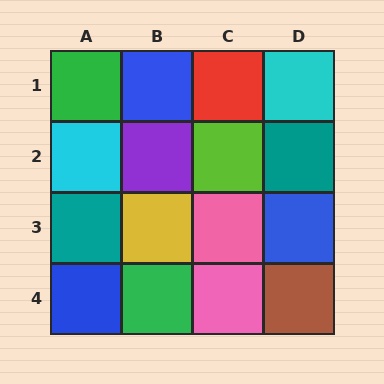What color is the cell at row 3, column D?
Blue.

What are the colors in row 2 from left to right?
Cyan, purple, lime, teal.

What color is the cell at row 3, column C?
Pink.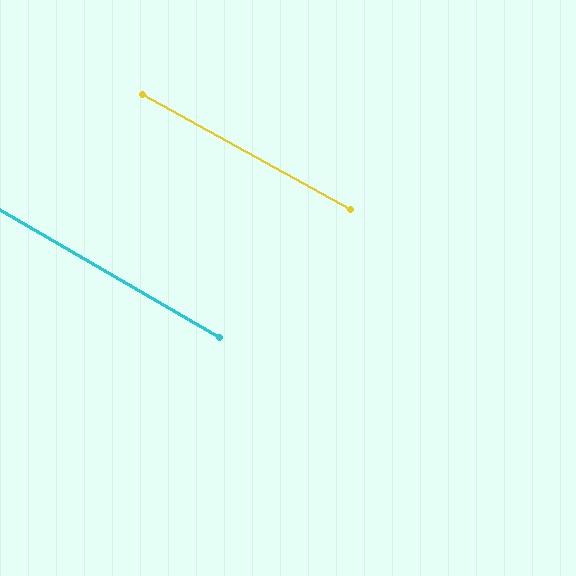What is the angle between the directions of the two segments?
Approximately 1 degree.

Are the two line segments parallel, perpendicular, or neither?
Parallel — their directions differ by only 1.2°.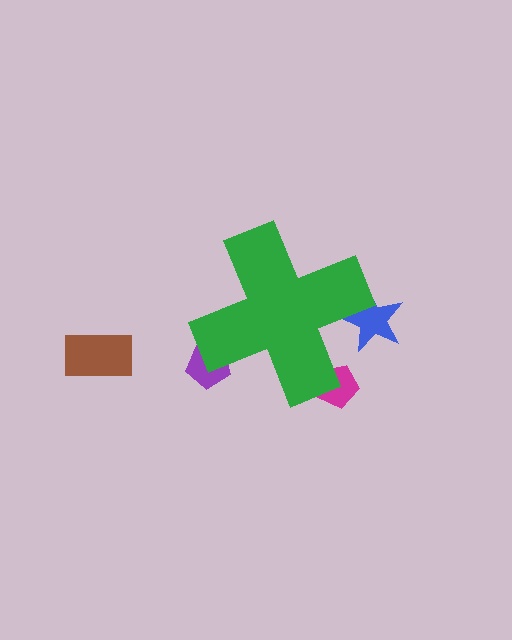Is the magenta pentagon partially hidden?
Yes, the magenta pentagon is partially hidden behind the green cross.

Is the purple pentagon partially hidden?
Yes, the purple pentagon is partially hidden behind the green cross.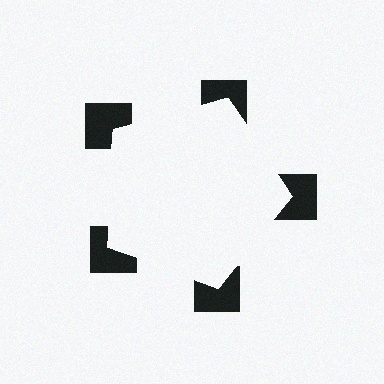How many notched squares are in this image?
There are 5 — one at each vertex of the illusory pentagon.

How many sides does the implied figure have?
5 sides.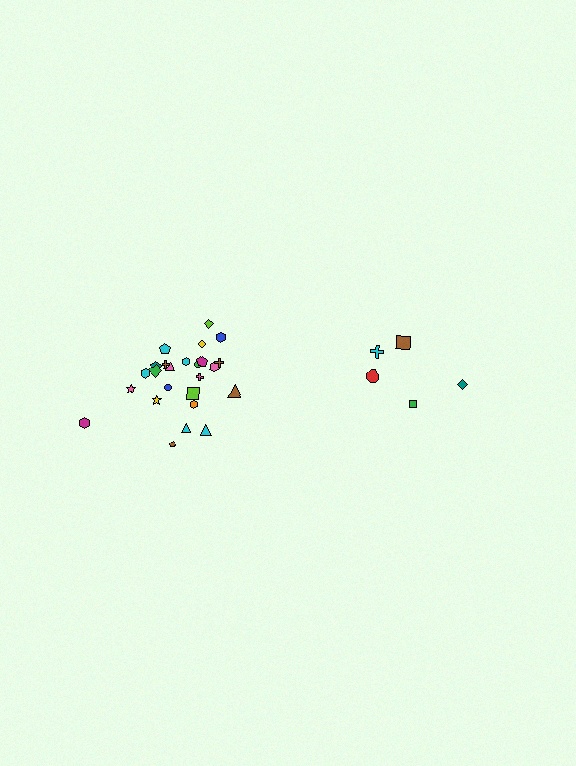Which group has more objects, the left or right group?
The left group.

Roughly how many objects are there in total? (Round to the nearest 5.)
Roughly 30 objects in total.